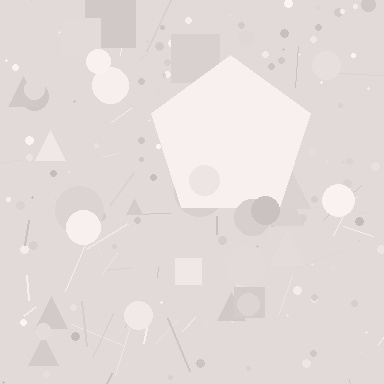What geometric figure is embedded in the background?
A pentagon is embedded in the background.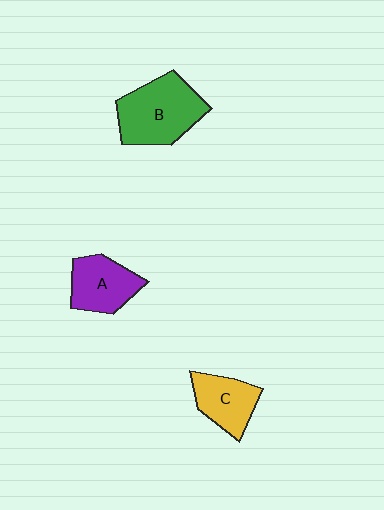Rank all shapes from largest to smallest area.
From largest to smallest: B (green), A (purple), C (yellow).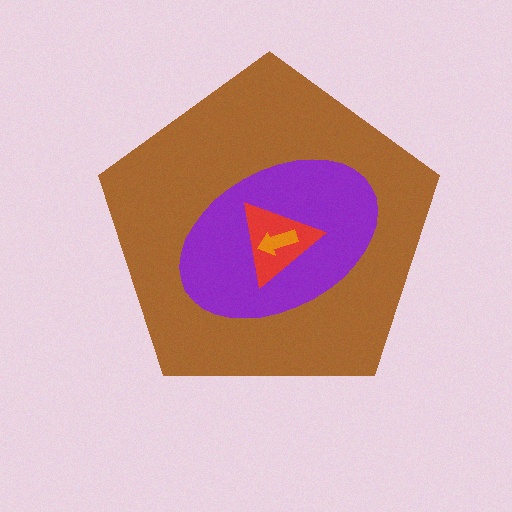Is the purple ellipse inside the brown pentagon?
Yes.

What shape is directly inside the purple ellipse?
The red triangle.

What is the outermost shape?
The brown pentagon.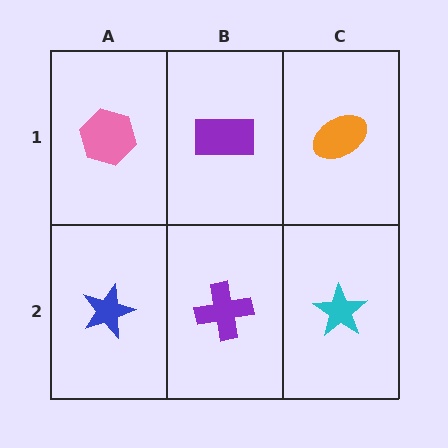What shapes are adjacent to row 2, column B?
A purple rectangle (row 1, column B), a blue star (row 2, column A), a cyan star (row 2, column C).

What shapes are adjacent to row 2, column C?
An orange ellipse (row 1, column C), a purple cross (row 2, column B).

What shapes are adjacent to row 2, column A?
A pink hexagon (row 1, column A), a purple cross (row 2, column B).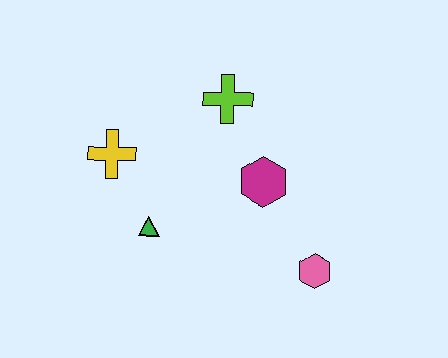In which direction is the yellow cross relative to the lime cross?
The yellow cross is to the left of the lime cross.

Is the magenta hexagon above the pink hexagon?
Yes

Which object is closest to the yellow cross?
The green triangle is closest to the yellow cross.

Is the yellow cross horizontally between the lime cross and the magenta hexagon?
No